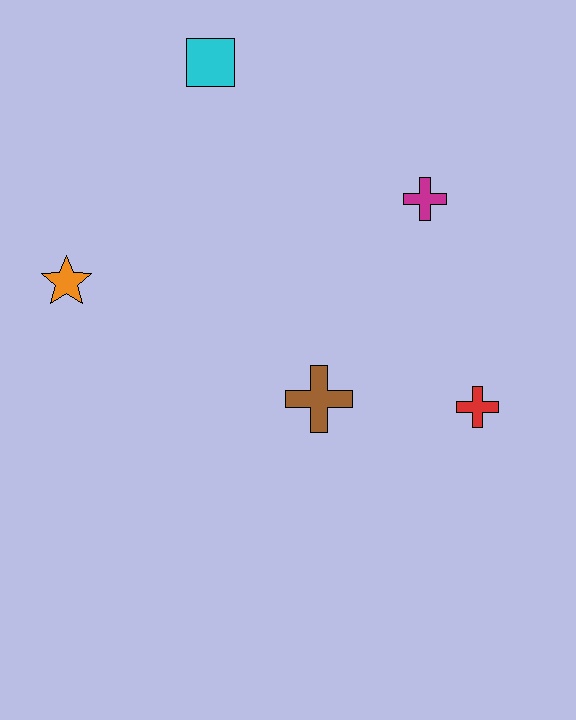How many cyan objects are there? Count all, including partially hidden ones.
There is 1 cyan object.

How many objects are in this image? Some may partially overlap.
There are 5 objects.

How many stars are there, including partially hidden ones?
There is 1 star.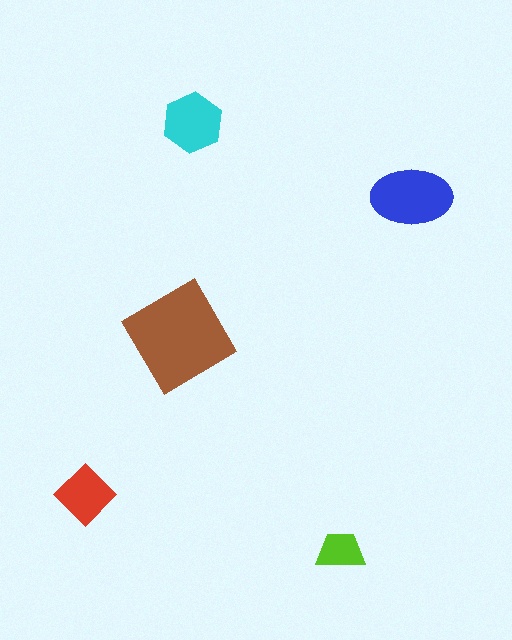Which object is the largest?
The brown diamond.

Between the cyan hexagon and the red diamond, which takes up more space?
The cyan hexagon.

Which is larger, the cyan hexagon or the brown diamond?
The brown diamond.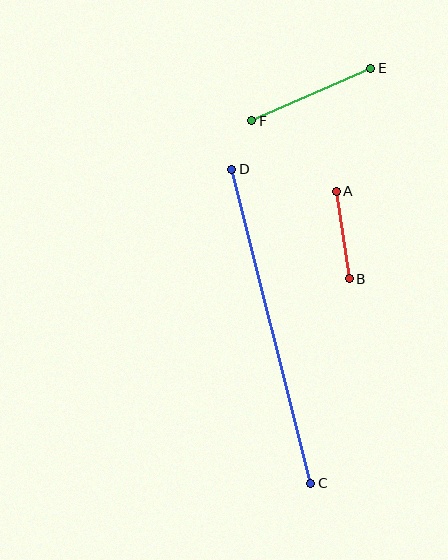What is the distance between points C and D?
The distance is approximately 324 pixels.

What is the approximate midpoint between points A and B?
The midpoint is at approximately (343, 235) pixels.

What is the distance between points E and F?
The distance is approximately 130 pixels.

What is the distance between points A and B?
The distance is approximately 89 pixels.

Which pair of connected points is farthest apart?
Points C and D are farthest apart.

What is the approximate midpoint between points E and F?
The midpoint is at approximately (311, 94) pixels.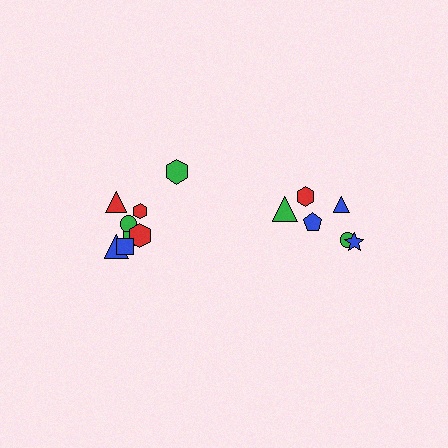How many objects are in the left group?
There are 8 objects.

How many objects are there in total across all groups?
There are 14 objects.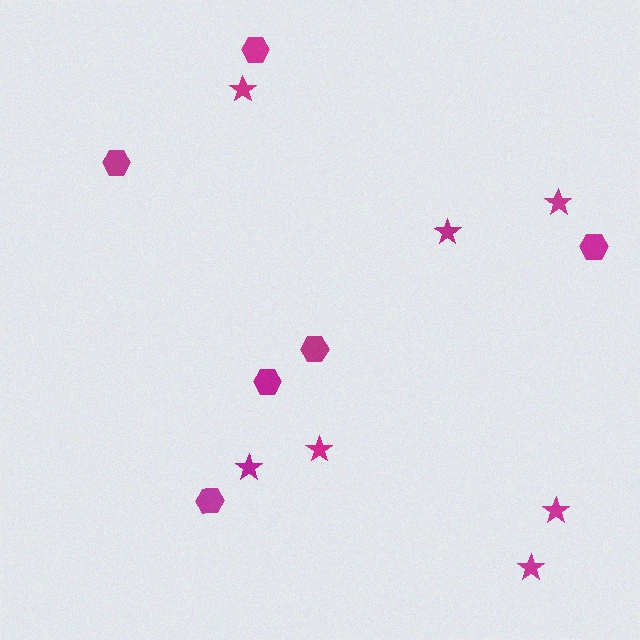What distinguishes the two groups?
There are 2 groups: one group of hexagons (6) and one group of stars (7).